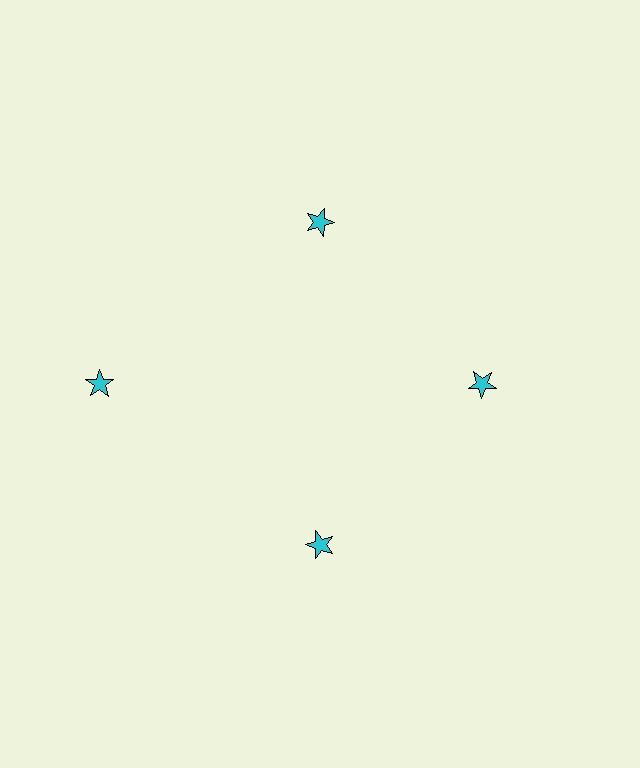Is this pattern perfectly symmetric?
No. The 4 cyan stars are arranged in a ring, but one element near the 9 o'clock position is pushed outward from the center, breaking the 4-fold rotational symmetry.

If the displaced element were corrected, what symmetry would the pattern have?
It would have 4-fold rotational symmetry — the pattern would map onto itself every 90 degrees.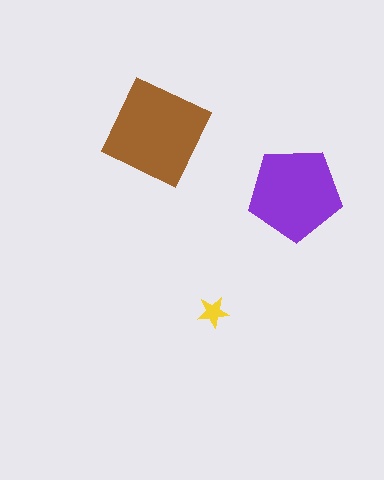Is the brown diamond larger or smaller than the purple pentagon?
Larger.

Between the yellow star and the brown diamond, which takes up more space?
The brown diamond.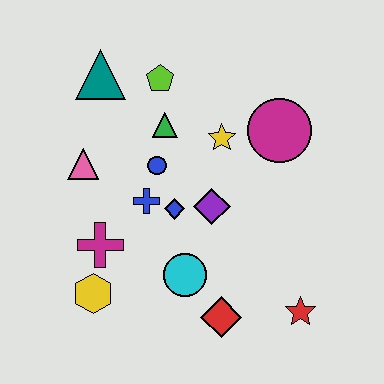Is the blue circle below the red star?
No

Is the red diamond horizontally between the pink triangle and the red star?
Yes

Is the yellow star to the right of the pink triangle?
Yes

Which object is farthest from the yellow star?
The yellow hexagon is farthest from the yellow star.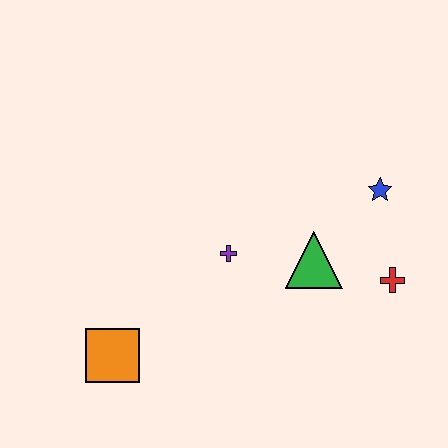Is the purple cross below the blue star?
Yes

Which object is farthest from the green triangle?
The orange square is farthest from the green triangle.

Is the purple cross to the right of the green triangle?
No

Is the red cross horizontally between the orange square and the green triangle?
No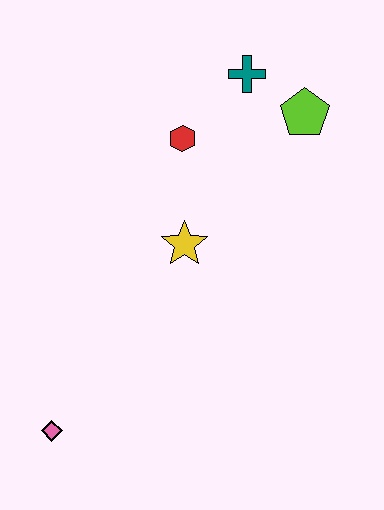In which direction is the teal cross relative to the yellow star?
The teal cross is above the yellow star.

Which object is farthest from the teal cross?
The pink diamond is farthest from the teal cross.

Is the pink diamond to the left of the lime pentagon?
Yes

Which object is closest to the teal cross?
The lime pentagon is closest to the teal cross.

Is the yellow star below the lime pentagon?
Yes